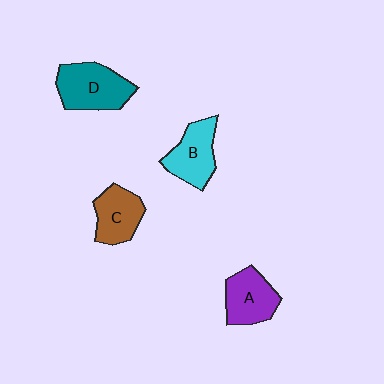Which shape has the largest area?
Shape D (teal).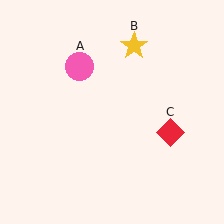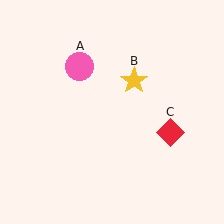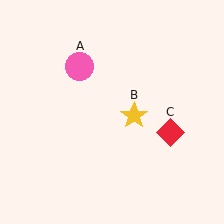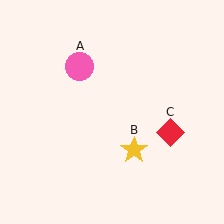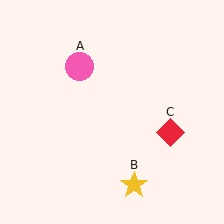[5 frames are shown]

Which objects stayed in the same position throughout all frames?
Pink circle (object A) and red diamond (object C) remained stationary.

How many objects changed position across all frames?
1 object changed position: yellow star (object B).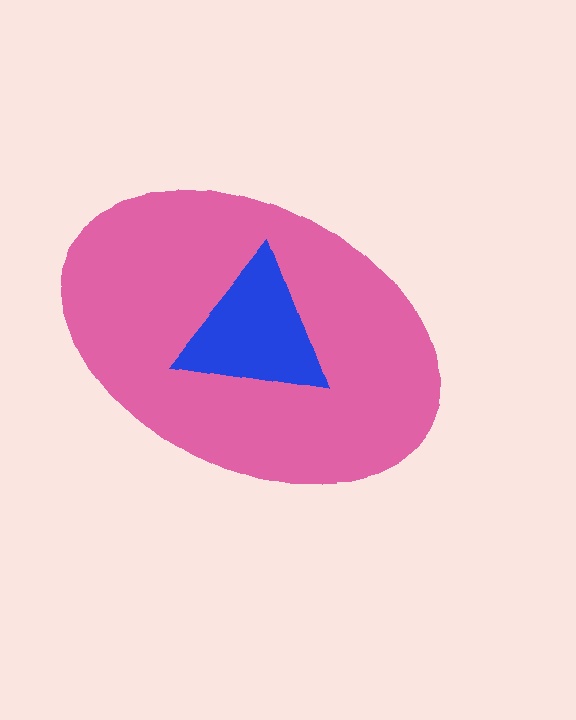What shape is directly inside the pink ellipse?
The blue triangle.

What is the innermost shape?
The blue triangle.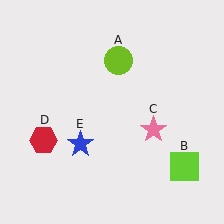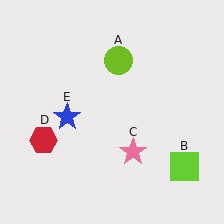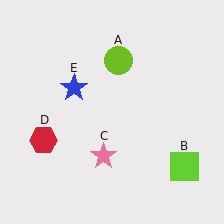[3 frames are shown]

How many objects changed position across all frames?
2 objects changed position: pink star (object C), blue star (object E).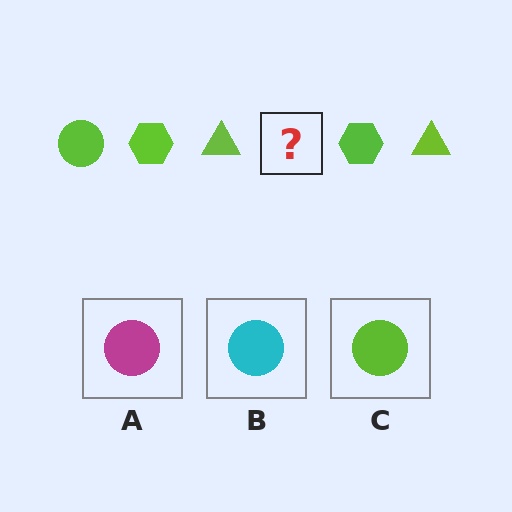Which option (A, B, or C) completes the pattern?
C.